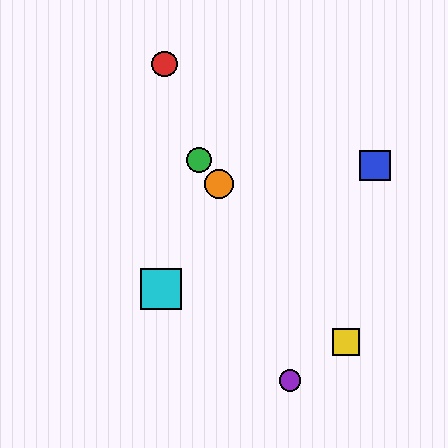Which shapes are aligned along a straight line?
The green circle, the yellow square, the orange circle are aligned along a straight line.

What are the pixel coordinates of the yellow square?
The yellow square is at (346, 342).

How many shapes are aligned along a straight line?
3 shapes (the green circle, the yellow square, the orange circle) are aligned along a straight line.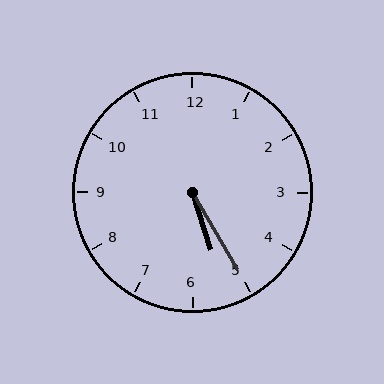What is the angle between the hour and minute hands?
Approximately 12 degrees.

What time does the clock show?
5:25.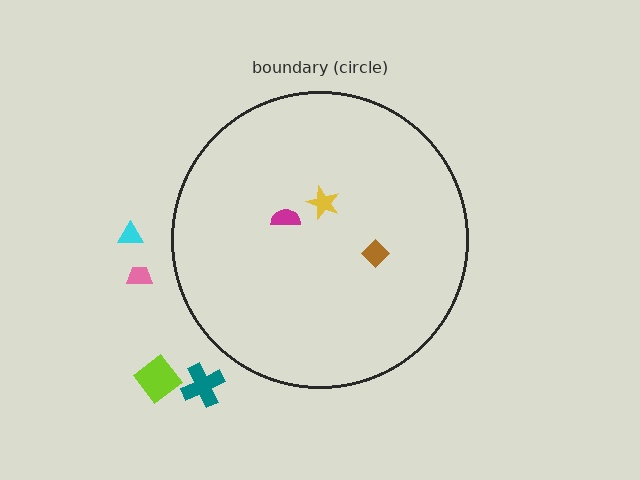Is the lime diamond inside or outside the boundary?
Outside.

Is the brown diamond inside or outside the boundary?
Inside.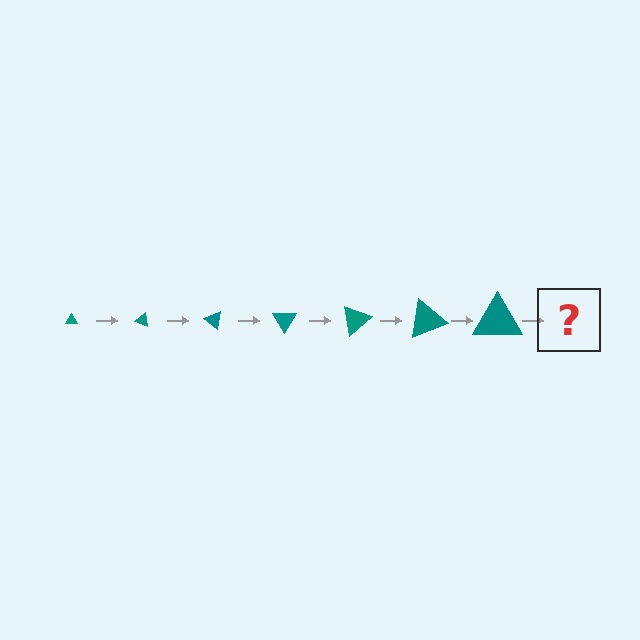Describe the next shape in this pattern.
It should be a triangle, larger than the previous one and rotated 140 degrees from the start.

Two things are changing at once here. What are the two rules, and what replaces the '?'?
The two rules are that the triangle grows larger each step and it rotates 20 degrees each step. The '?' should be a triangle, larger than the previous one and rotated 140 degrees from the start.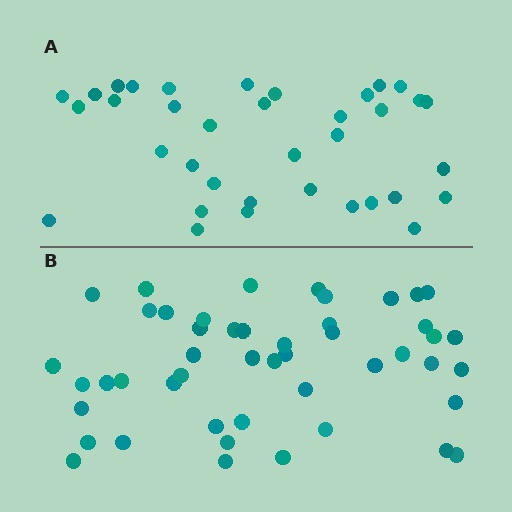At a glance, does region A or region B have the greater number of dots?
Region B (the bottom region) has more dots.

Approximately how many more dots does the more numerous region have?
Region B has roughly 12 or so more dots than region A.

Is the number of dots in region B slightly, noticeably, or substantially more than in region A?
Region B has noticeably more, but not dramatically so. The ratio is roughly 1.3 to 1.